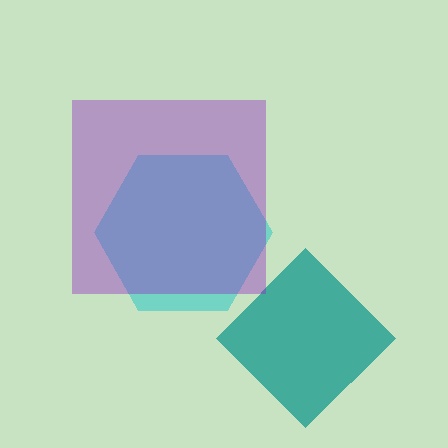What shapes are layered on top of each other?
The layered shapes are: a teal diamond, a cyan hexagon, a purple square.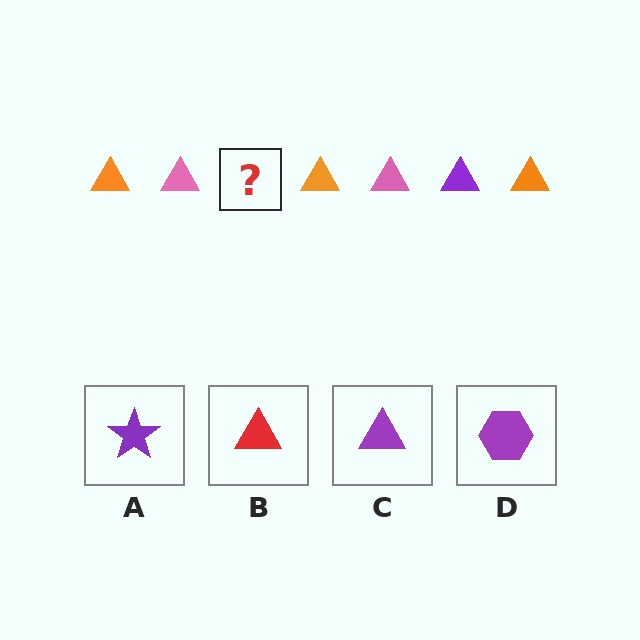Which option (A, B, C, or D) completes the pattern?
C.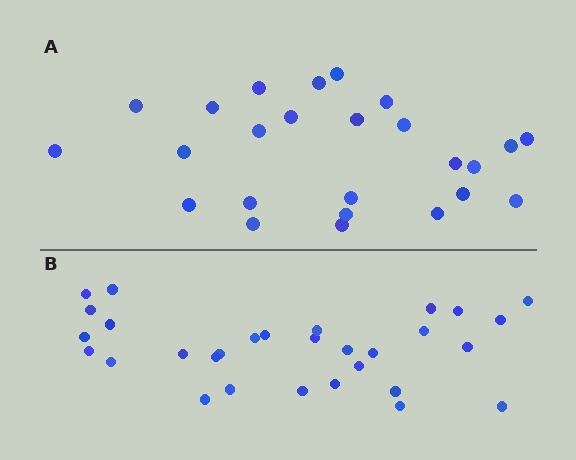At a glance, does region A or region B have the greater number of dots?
Region B (the bottom region) has more dots.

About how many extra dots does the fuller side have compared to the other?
Region B has about 5 more dots than region A.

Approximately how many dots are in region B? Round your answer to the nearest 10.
About 30 dots.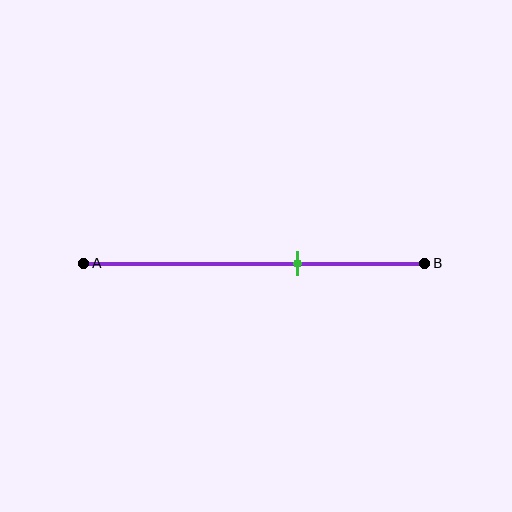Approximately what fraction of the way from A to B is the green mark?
The green mark is approximately 65% of the way from A to B.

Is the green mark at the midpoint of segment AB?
No, the mark is at about 65% from A, not at the 50% midpoint.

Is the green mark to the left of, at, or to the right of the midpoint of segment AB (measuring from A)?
The green mark is to the right of the midpoint of segment AB.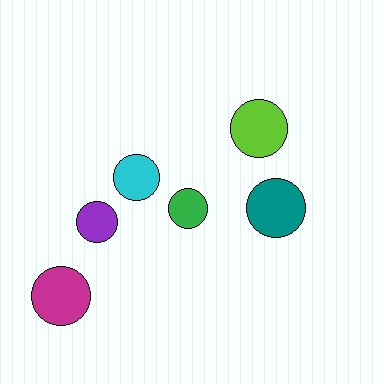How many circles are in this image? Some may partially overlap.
There are 6 circles.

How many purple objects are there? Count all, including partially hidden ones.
There is 1 purple object.